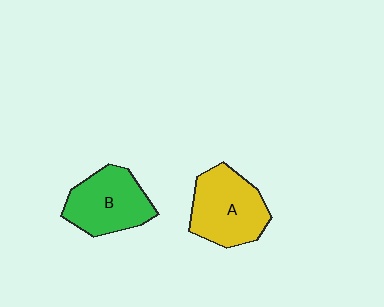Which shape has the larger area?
Shape A (yellow).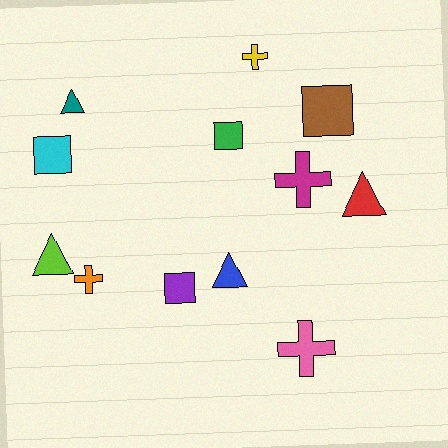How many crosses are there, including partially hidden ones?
There are 4 crosses.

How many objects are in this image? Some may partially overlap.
There are 12 objects.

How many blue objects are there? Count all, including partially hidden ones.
There is 1 blue object.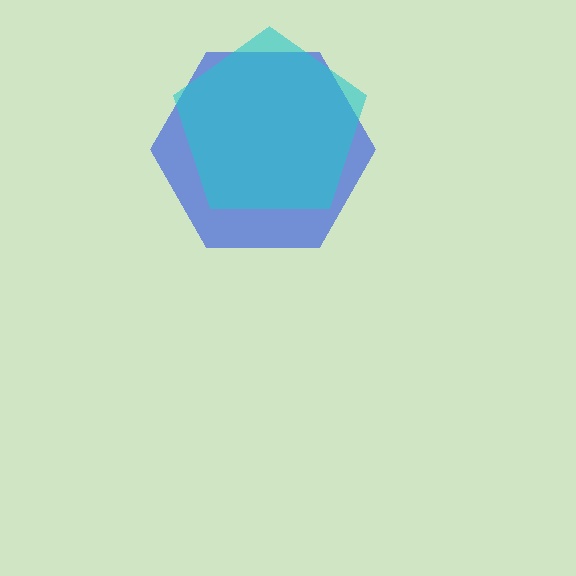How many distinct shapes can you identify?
There are 2 distinct shapes: a blue hexagon, a cyan pentagon.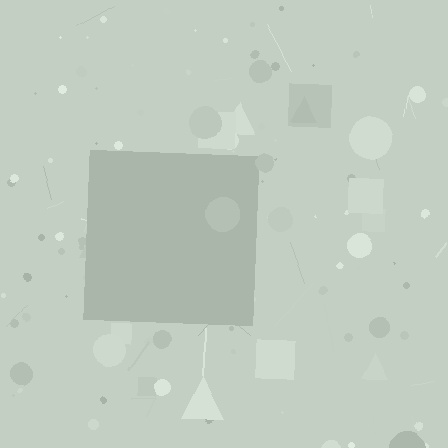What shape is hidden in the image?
A square is hidden in the image.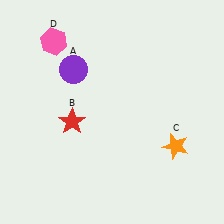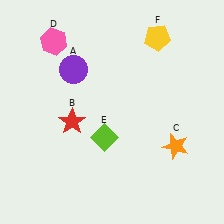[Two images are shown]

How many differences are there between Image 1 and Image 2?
There are 2 differences between the two images.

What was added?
A lime diamond (E), a yellow pentagon (F) were added in Image 2.